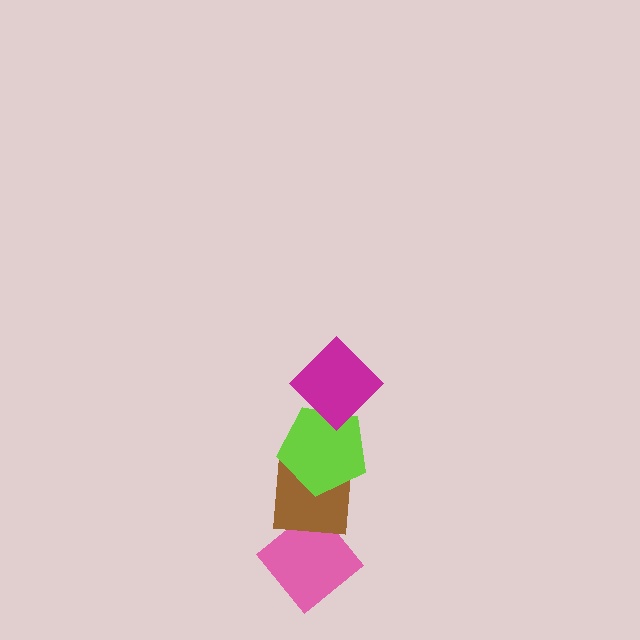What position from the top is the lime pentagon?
The lime pentagon is 2nd from the top.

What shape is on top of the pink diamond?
The brown square is on top of the pink diamond.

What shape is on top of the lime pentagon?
The magenta diamond is on top of the lime pentagon.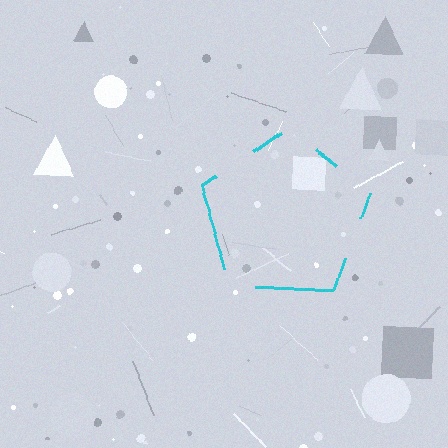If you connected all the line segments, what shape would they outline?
They would outline a pentagon.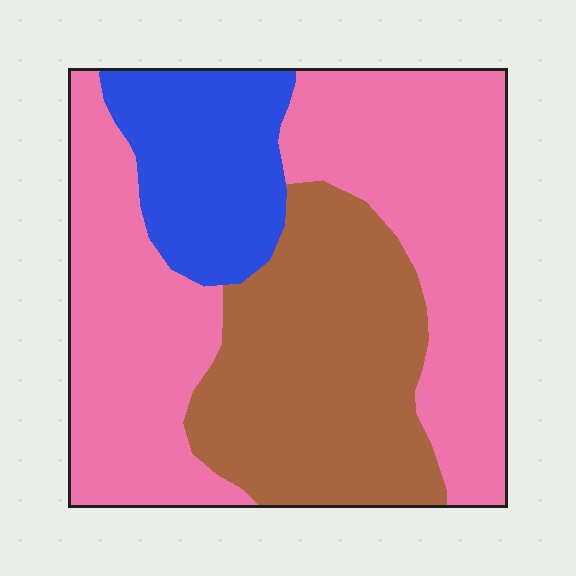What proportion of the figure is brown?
Brown covers roughly 30% of the figure.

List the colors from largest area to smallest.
From largest to smallest: pink, brown, blue.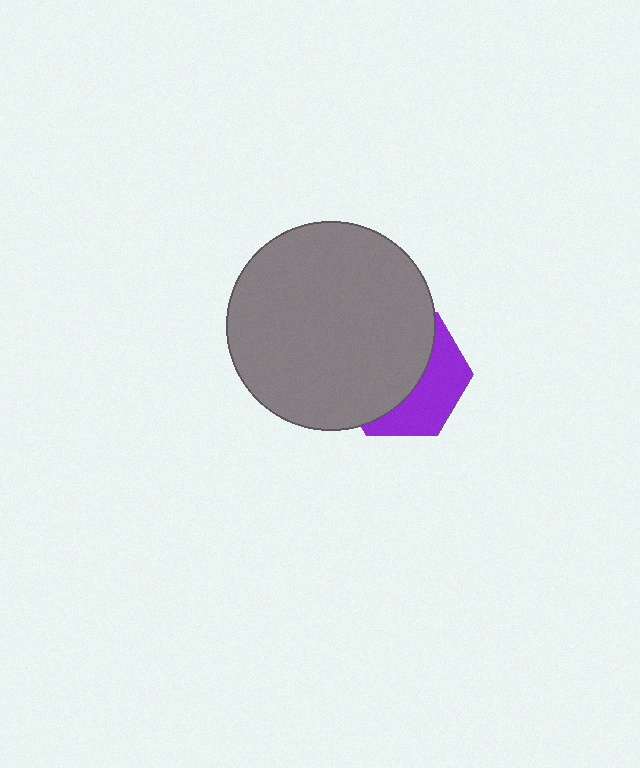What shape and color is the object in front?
The object in front is a gray circle.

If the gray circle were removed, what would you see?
You would see the complete purple hexagon.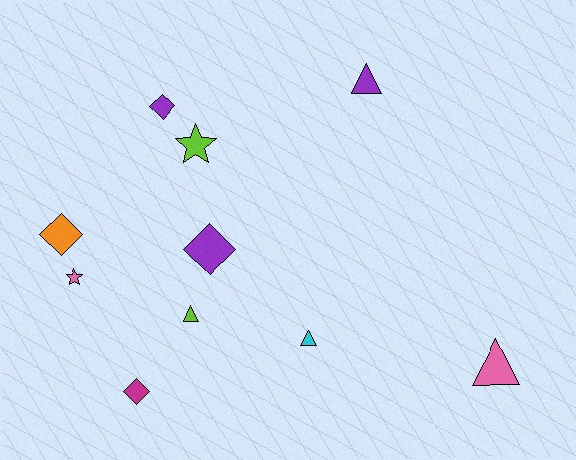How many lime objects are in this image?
There are 2 lime objects.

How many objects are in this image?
There are 10 objects.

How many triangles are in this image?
There are 4 triangles.